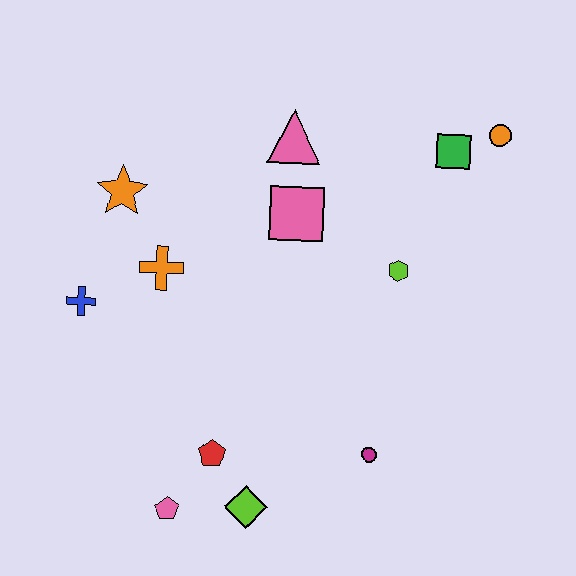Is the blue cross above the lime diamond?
Yes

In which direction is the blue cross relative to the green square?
The blue cross is to the left of the green square.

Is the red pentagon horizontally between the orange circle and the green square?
No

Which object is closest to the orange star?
The orange cross is closest to the orange star.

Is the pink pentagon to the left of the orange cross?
No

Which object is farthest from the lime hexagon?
The pink pentagon is farthest from the lime hexagon.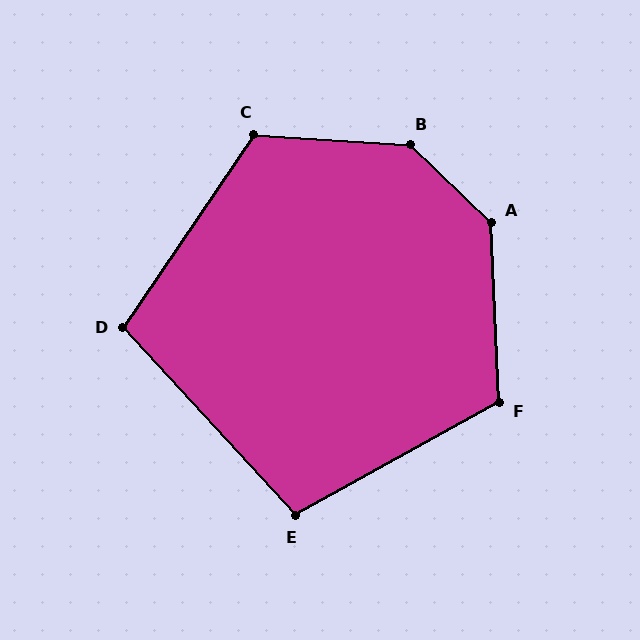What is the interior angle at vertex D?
Approximately 103 degrees (obtuse).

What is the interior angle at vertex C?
Approximately 120 degrees (obtuse).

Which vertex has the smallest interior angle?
E, at approximately 103 degrees.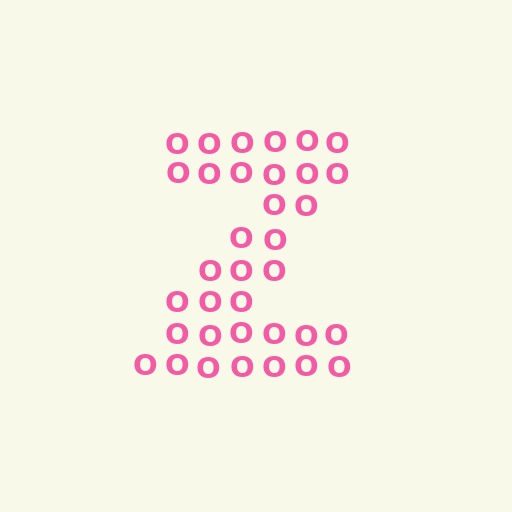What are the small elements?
The small elements are letter O's.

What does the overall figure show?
The overall figure shows the letter Z.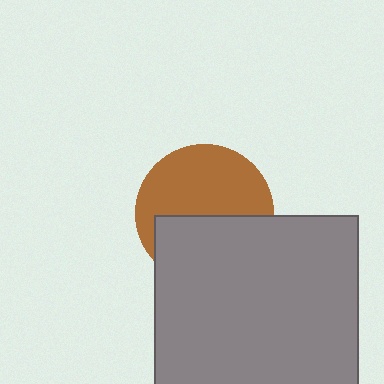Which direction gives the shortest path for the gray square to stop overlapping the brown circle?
Moving down gives the shortest separation.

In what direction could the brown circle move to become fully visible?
The brown circle could move up. That would shift it out from behind the gray square entirely.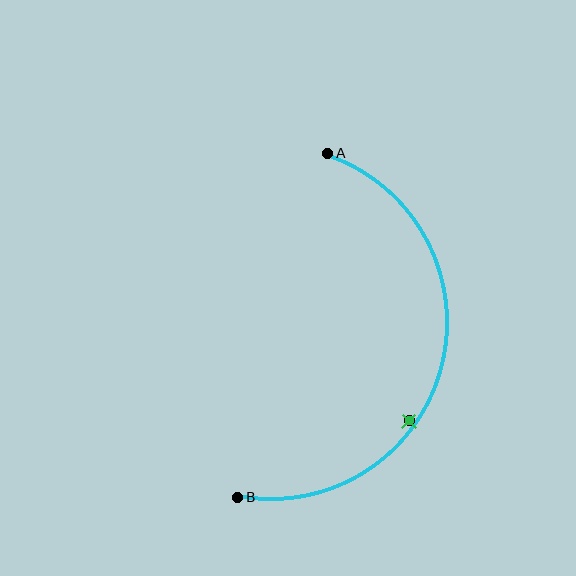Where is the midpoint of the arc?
The arc midpoint is the point on the curve farthest from the straight line joining A and B. It sits to the right of that line.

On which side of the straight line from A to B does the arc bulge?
The arc bulges to the right of the straight line connecting A and B.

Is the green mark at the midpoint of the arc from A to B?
No — the green mark does not lie on the arc at all. It sits slightly inside the curve.